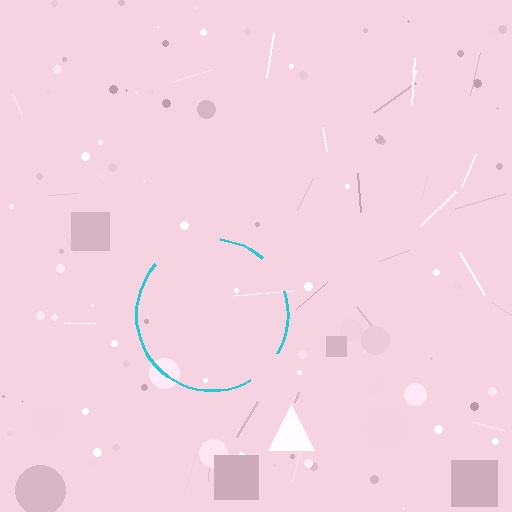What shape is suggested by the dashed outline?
The dashed outline suggests a circle.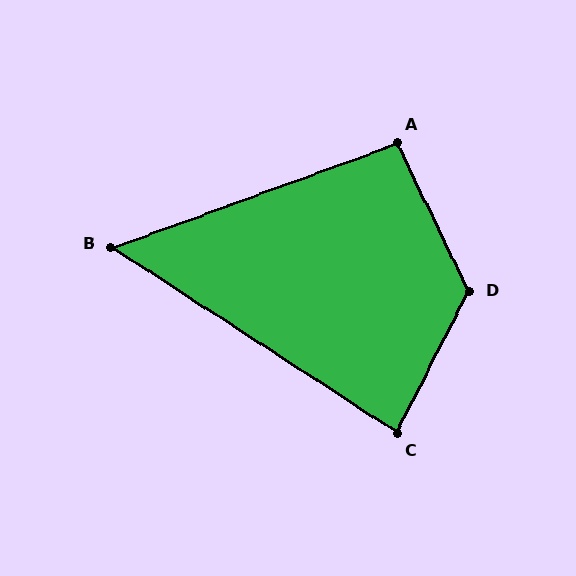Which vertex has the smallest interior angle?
B, at approximately 53 degrees.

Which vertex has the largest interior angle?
D, at approximately 127 degrees.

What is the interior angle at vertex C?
Approximately 84 degrees (acute).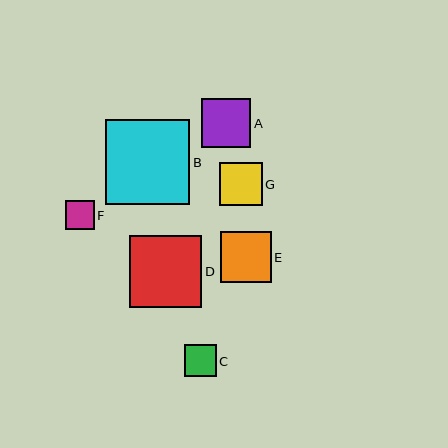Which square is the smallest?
Square F is the smallest with a size of approximately 29 pixels.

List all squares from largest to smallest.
From largest to smallest: B, D, E, A, G, C, F.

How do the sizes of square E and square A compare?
Square E and square A are approximately the same size.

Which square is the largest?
Square B is the largest with a size of approximately 84 pixels.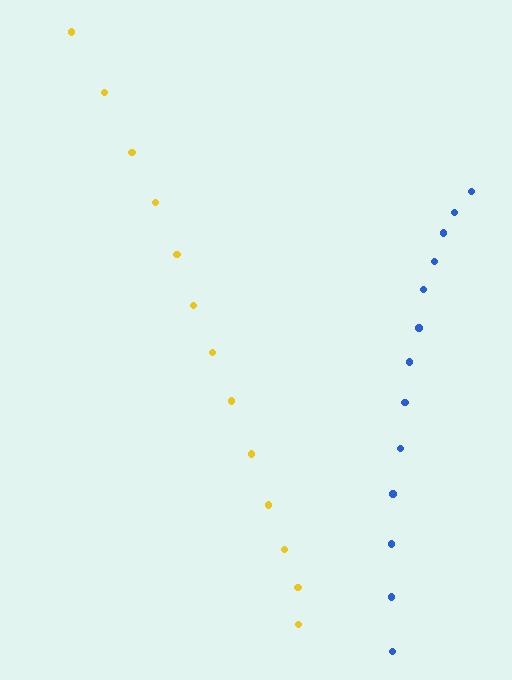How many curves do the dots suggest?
There are 2 distinct paths.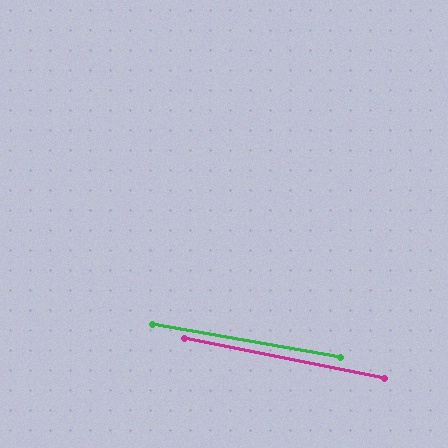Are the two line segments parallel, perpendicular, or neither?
Parallel — their directions differ by only 1.7°.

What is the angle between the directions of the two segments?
Approximately 2 degrees.